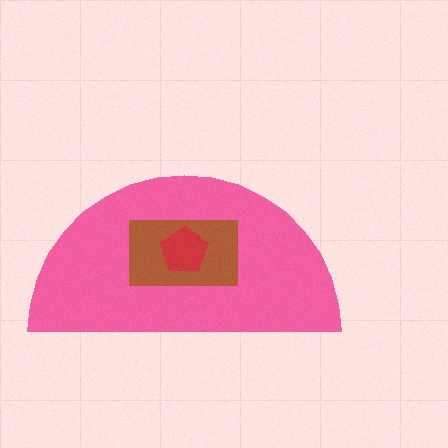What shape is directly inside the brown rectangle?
The red pentagon.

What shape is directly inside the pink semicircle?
The brown rectangle.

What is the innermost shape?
The red pentagon.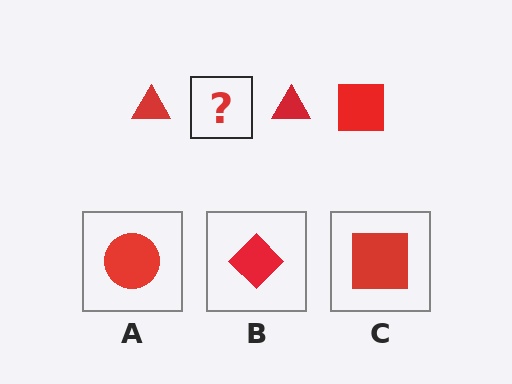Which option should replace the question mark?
Option C.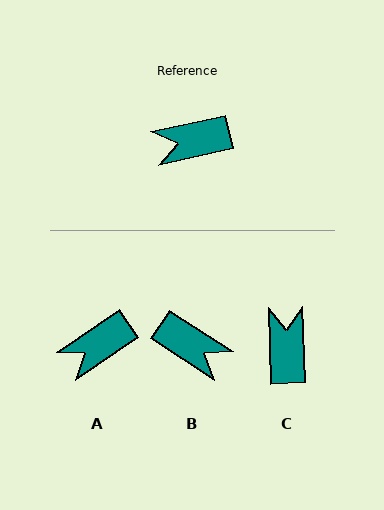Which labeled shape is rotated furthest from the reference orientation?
B, about 135 degrees away.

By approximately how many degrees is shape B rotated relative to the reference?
Approximately 135 degrees counter-clockwise.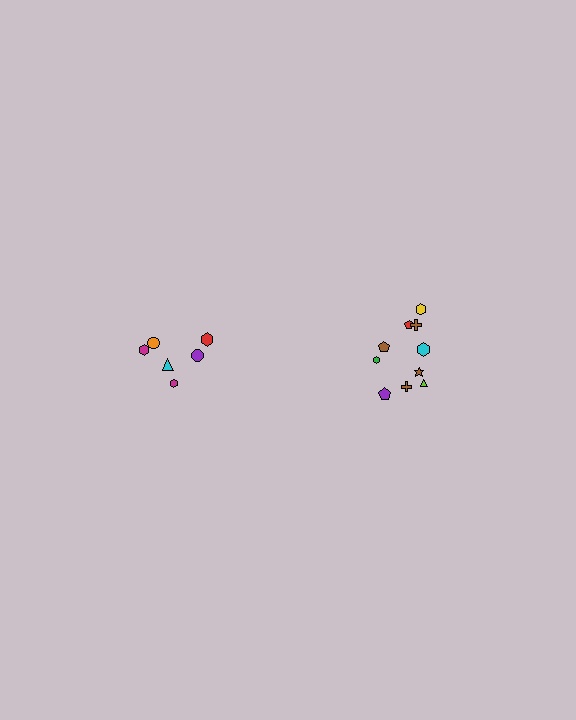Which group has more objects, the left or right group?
The right group.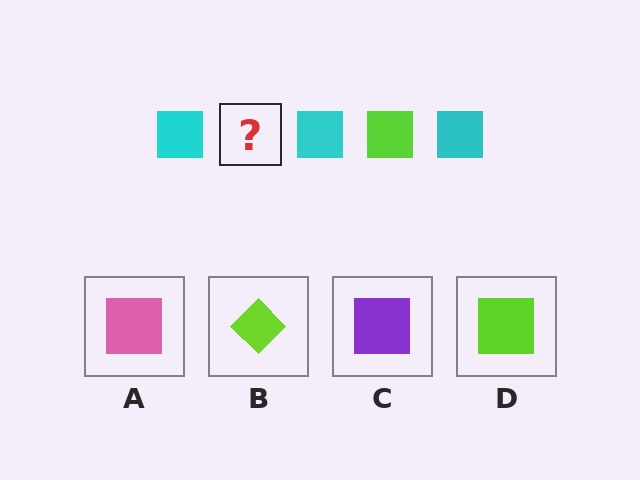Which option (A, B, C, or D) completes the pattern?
D.